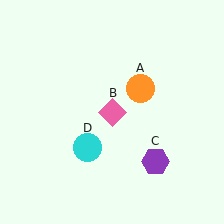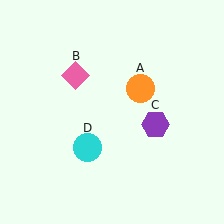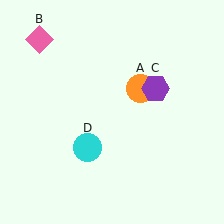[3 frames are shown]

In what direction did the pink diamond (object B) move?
The pink diamond (object B) moved up and to the left.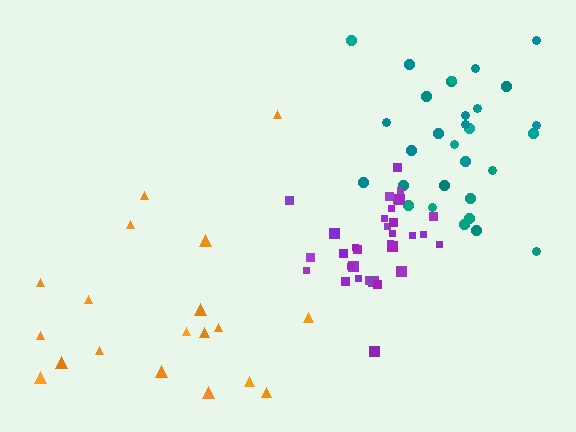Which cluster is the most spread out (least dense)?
Orange.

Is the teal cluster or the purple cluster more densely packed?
Purple.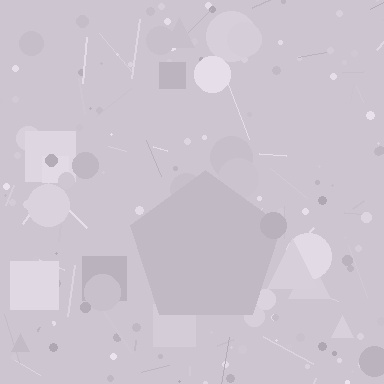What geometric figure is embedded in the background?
A pentagon is embedded in the background.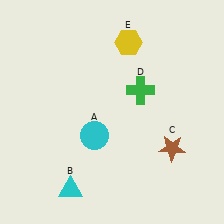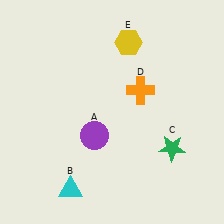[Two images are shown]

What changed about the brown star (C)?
In Image 1, C is brown. In Image 2, it changed to green.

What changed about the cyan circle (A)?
In Image 1, A is cyan. In Image 2, it changed to purple.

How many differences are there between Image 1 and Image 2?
There are 3 differences between the two images.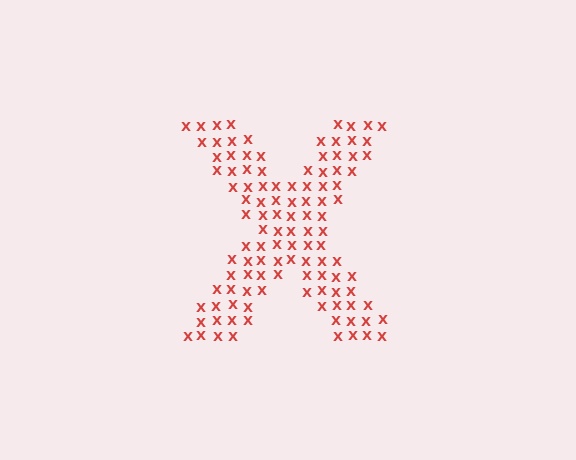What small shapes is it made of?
It is made of small letter X's.